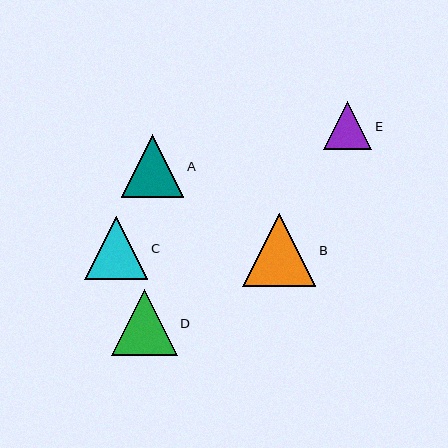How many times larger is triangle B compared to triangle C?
Triangle B is approximately 1.2 times the size of triangle C.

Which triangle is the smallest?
Triangle E is the smallest with a size of approximately 48 pixels.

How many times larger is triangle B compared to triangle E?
Triangle B is approximately 1.5 times the size of triangle E.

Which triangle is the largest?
Triangle B is the largest with a size of approximately 73 pixels.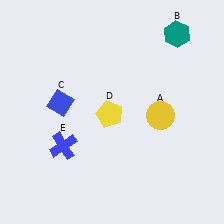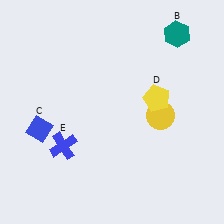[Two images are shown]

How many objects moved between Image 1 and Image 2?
2 objects moved between the two images.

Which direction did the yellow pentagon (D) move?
The yellow pentagon (D) moved right.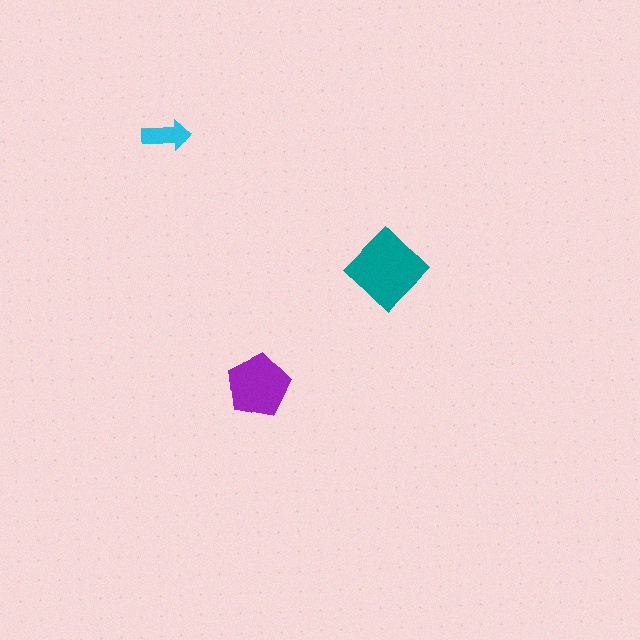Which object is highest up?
The cyan arrow is topmost.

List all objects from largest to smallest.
The teal diamond, the purple pentagon, the cyan arrow.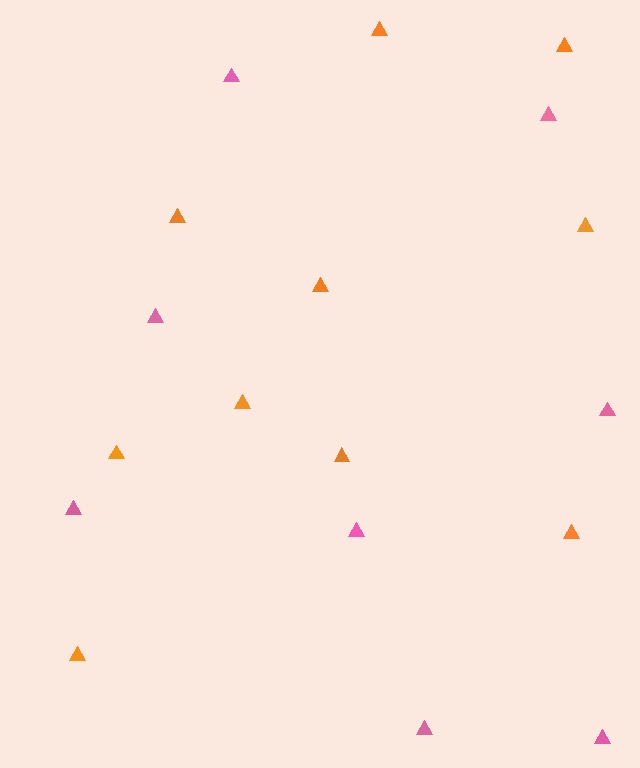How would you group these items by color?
There are 2 groups: one group of pink triangles (8) and one group of orange triangles (10).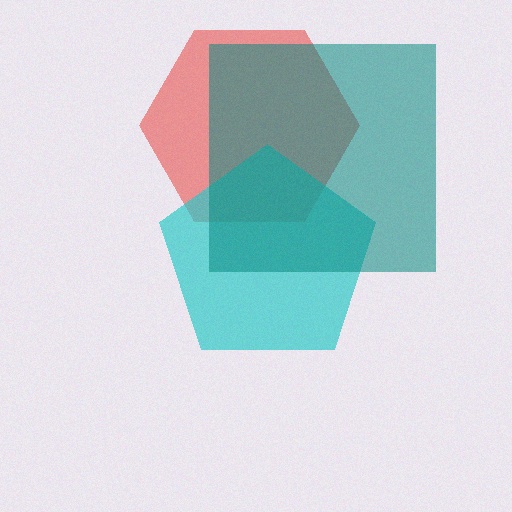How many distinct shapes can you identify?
There are 3 distinct shapes: a red hexagon, a cyan pentagon, a teal square.